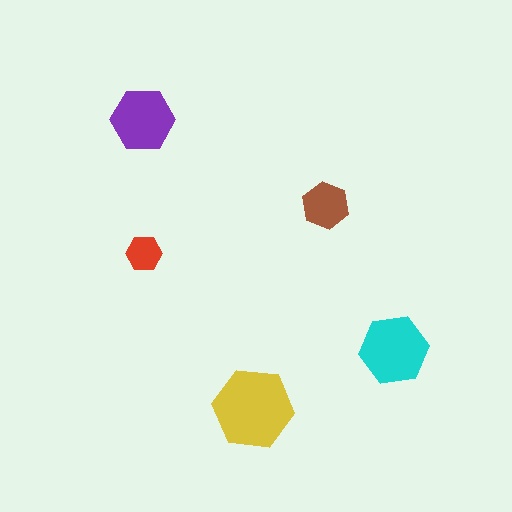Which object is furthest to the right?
The cyan hexagon is rightmost.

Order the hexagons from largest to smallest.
the yellow one, the cyan one, the purple one, the brown one, the red one.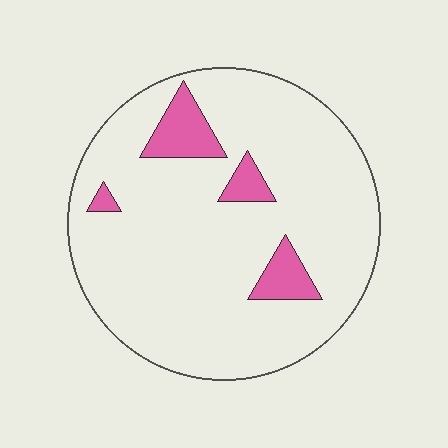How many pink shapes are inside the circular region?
4.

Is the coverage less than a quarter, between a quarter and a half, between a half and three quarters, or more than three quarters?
Less than a quarter.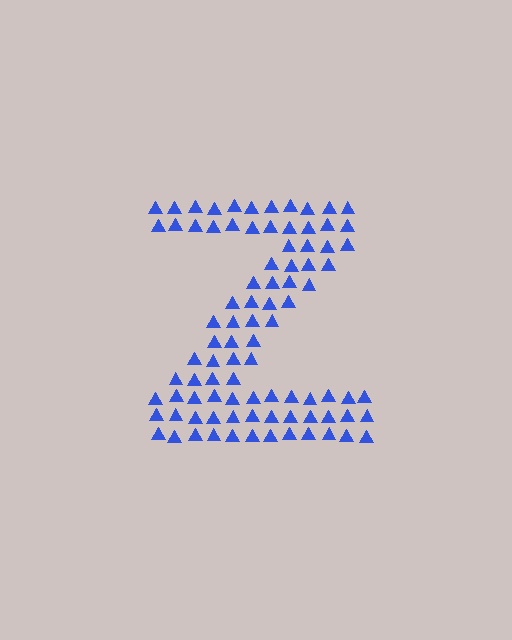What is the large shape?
The large shape is the letter Z.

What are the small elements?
The small elements are triangles.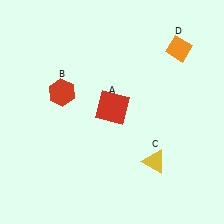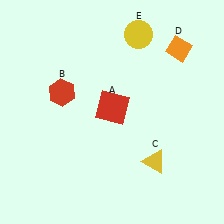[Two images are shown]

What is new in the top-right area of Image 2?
A yellow circle (E) was added in the top-right area of Image 2.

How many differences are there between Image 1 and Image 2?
There is 1 difference between the two images.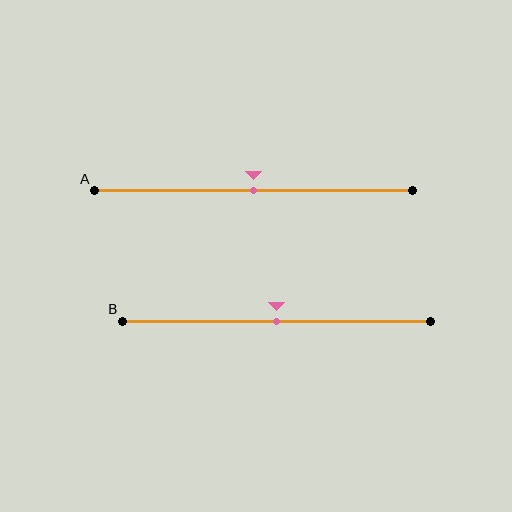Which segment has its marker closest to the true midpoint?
Segment A has its marker closest to the true midpoint.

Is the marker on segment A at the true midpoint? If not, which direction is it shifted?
Yes, the marker on segment A is at the true midpoint.